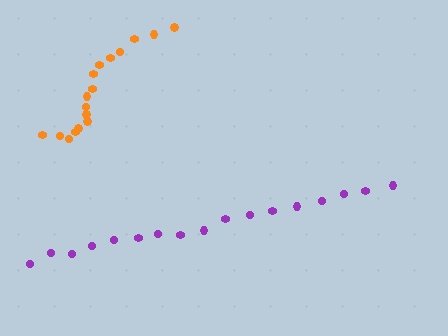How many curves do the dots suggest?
There are 2 distinct paths.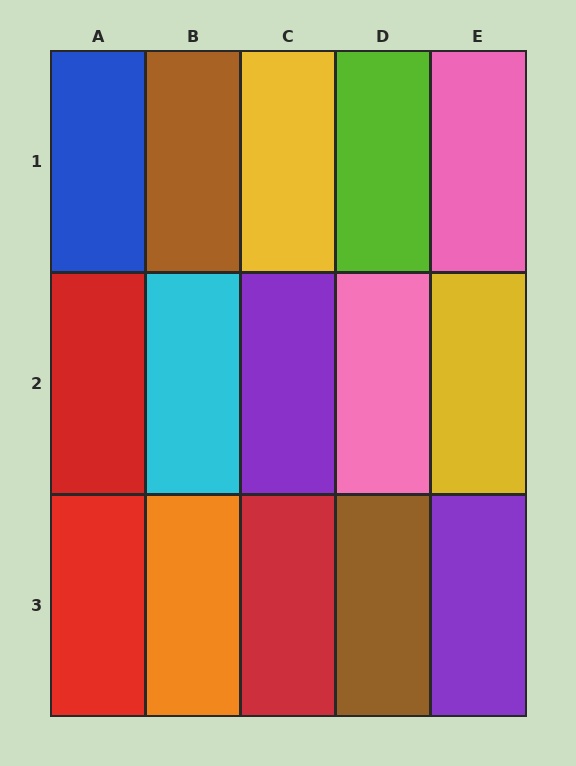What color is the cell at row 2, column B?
Cyan.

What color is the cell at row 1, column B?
Brown.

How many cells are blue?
1 cell is blue.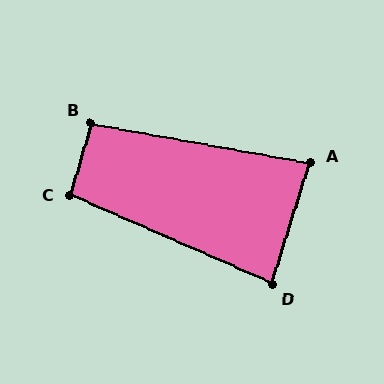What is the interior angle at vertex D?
Approximately 84 degrees (acute).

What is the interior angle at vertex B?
Approximately 96 degrees (obtuse).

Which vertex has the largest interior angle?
C, at approximately 97 degrees.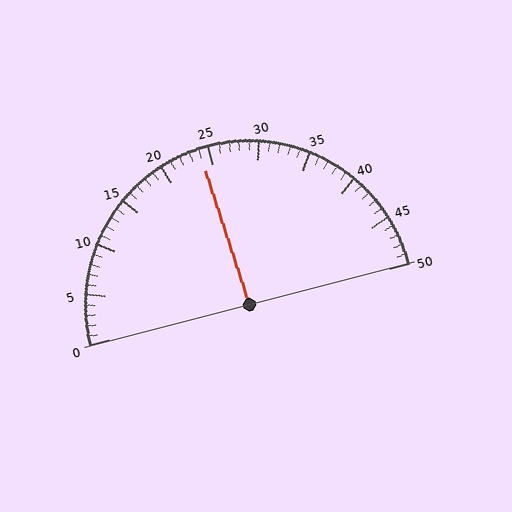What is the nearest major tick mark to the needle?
The nearest major tick mark is 25.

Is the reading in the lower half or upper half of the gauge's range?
The reading is in the lower half of the range (0 to 50).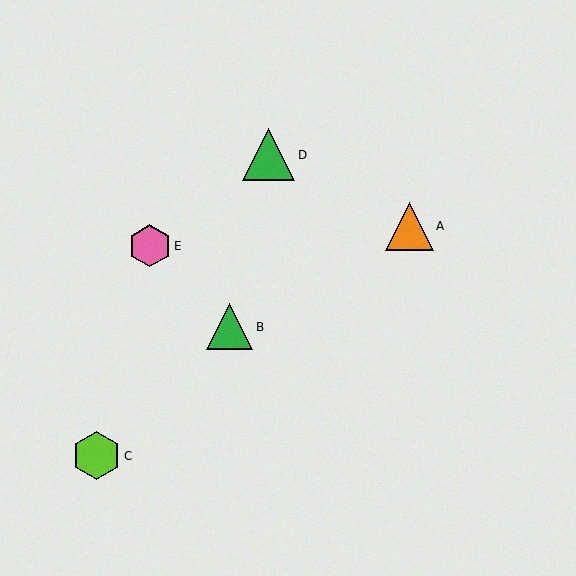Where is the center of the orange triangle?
The center of the orange triangle is at (409, 226).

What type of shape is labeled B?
Shape B is a green triangle.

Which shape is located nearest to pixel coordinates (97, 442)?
The lime hexagon (labeled C) at (96, 456) is nearest to that location.